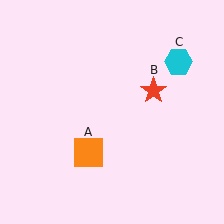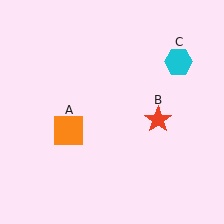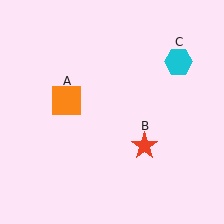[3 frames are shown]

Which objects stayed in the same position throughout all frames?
Cyan hexagon (object C) remained stationary.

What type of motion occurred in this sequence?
The orange square (object A), red star (object B) rotated clockwise around the center of the scene.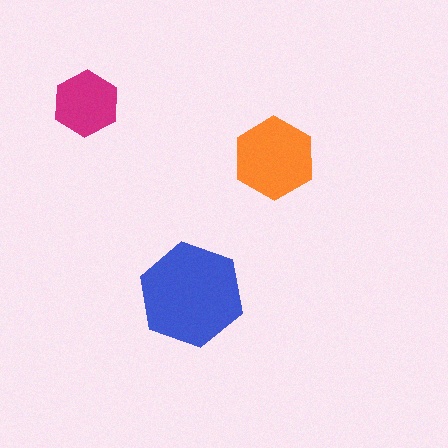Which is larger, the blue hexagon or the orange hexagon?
The blue one.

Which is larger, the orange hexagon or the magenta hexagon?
The orange one.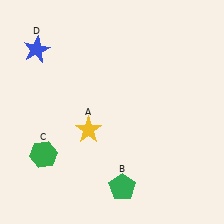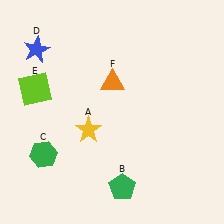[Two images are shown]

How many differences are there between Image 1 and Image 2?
There are 2 differences between the two images.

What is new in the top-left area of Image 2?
A lime square (E) was added in the top-left area of Image 2.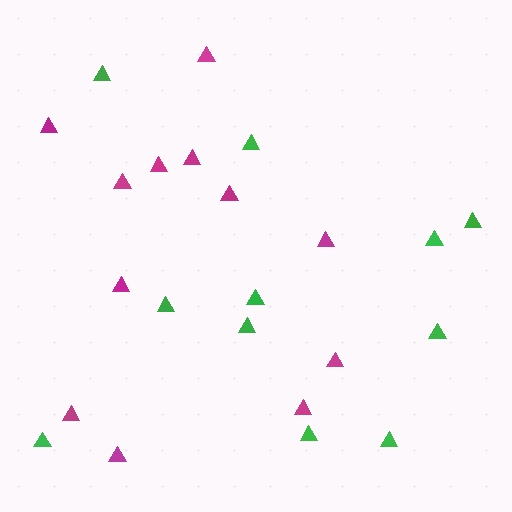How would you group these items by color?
There are 2 groups: one group of magenta triangles (12) and one group of green triangles (11).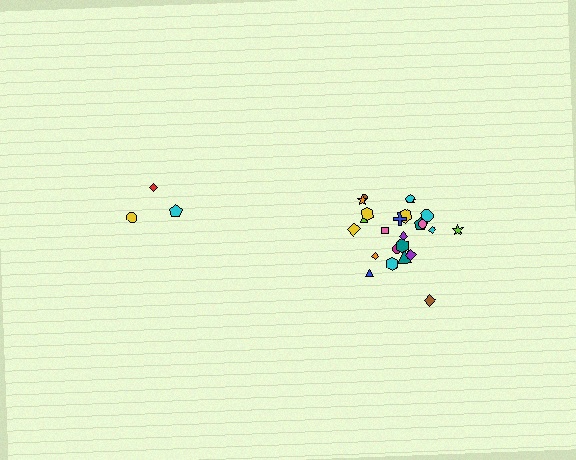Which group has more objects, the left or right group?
The right group.